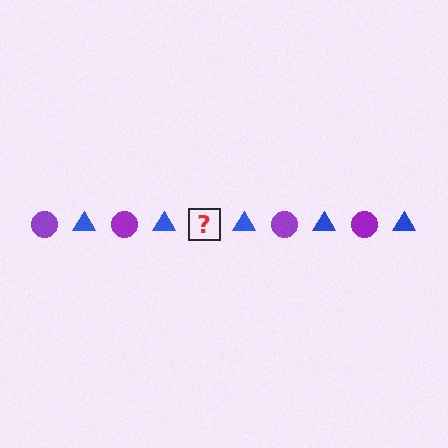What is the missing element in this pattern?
The missing element is a purple circle.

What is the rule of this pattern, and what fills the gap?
The rule is that the pattern alternates between purple circle and blue triangle. The gap should be filled with a purple circle.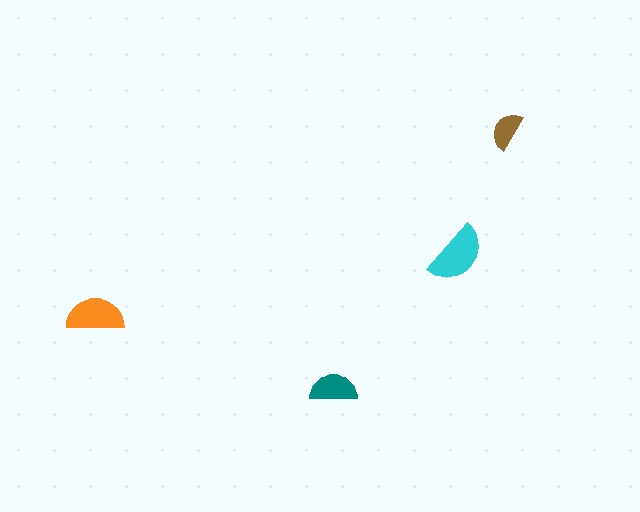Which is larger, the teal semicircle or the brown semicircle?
The teal one.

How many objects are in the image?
There are 4 objects in the image.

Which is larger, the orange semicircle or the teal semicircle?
The orange one.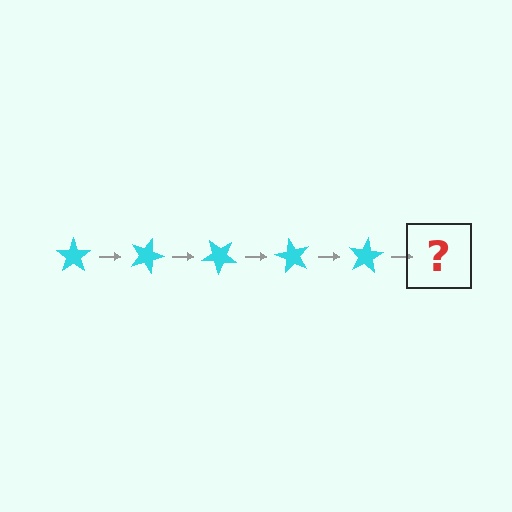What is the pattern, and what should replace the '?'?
The pattern is that the star rotates 20 degrees each step. The '?' should be a cyan star rotated 100 degrees.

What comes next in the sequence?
The next element should be a cyan star rotated 100 degrees.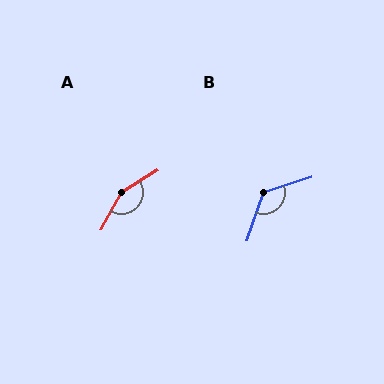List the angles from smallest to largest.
B (127°), A (151°).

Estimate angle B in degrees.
Approximately 127 degrees.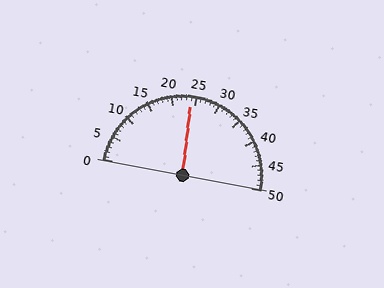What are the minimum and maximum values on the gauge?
The gauge ranges from 0 to 50.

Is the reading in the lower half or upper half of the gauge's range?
The reading is in the lower half of the range (0 to 50).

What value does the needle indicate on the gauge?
The needle indicates approximately 24.